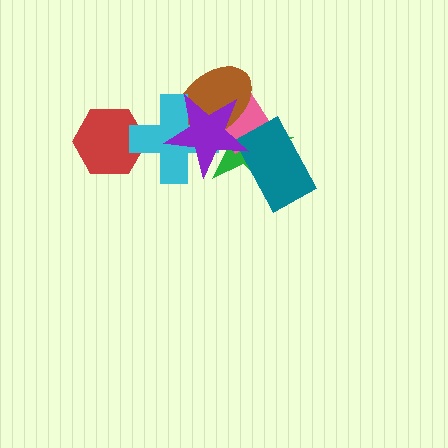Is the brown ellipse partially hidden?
Yes, it is partially covered by another shape.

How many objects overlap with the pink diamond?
5 objects overlap with the pink diamond.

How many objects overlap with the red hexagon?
1 object overlaps with the red hexagon.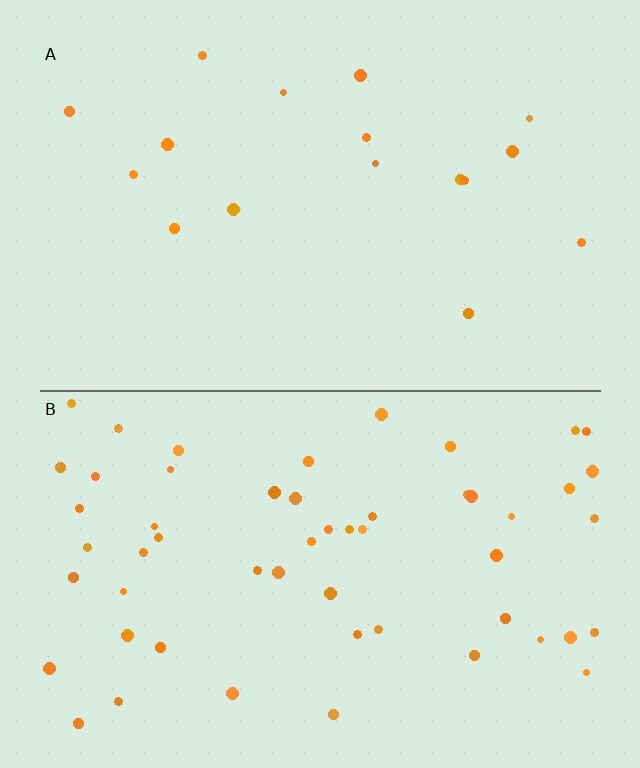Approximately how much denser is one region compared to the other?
Approximately 3.2× — region B over region A.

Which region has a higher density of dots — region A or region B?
B (the bottom).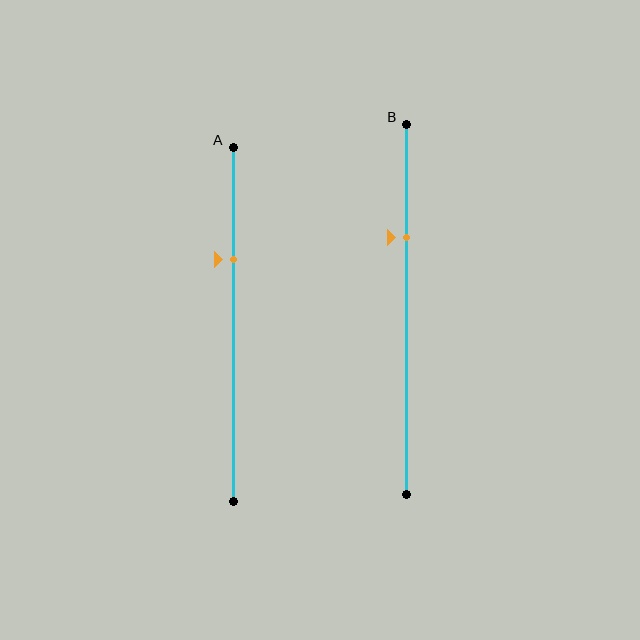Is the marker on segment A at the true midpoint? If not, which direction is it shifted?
No, the marker on segment A is shifted upward by about 18% of the segment length.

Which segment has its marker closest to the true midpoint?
Segment A has its marker closest to the true midpoint.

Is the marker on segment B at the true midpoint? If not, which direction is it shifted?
No, the marker on segment B is shifted upward by about 19% of the segment length.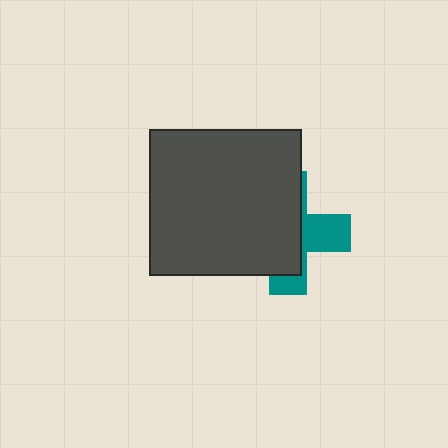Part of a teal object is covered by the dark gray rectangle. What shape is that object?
It is a cross.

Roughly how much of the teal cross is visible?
A small part of it is visible (roughly 38%).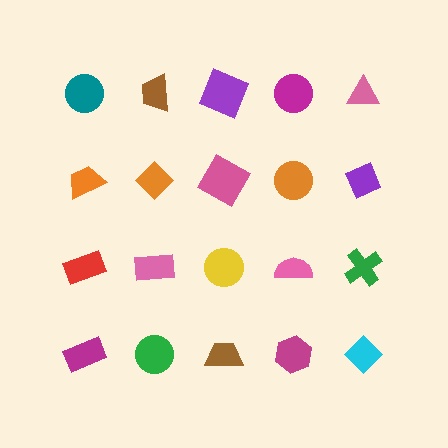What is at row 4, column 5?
A cyan diamond.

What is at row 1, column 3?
A purple square.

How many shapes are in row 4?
5 shapes.